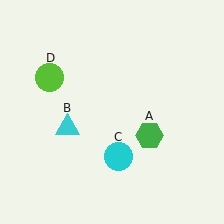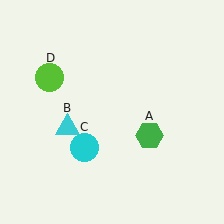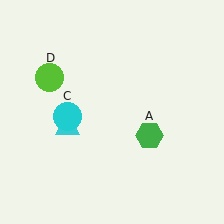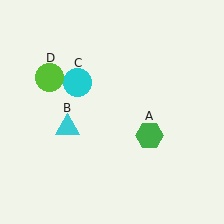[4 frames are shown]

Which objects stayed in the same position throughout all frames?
Green hexagon (object A) and cyan triangle (object B) and lime circle (object D) remained stationary.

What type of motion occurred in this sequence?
The cyan circle (object C) rotated clockwise around the center of the scene.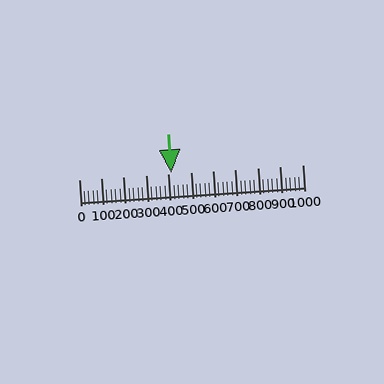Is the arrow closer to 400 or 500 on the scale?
The arrow is closer to 400.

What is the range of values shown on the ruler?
The ruler shows values from 0 to 1000.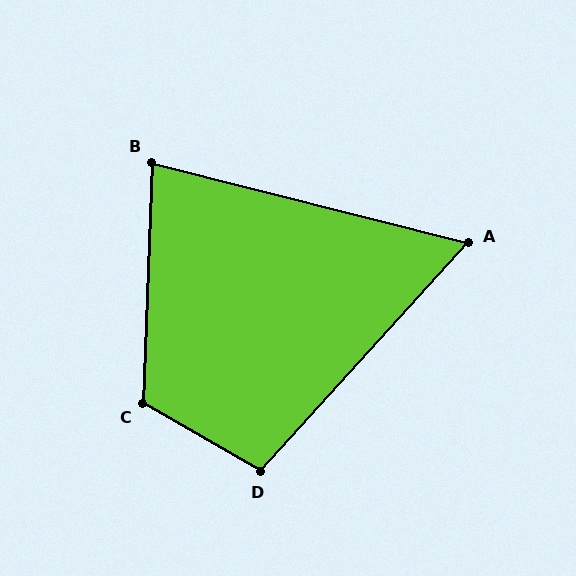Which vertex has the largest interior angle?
C, at approximately 118 degrees.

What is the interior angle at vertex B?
Approximately 78 degrees (acute).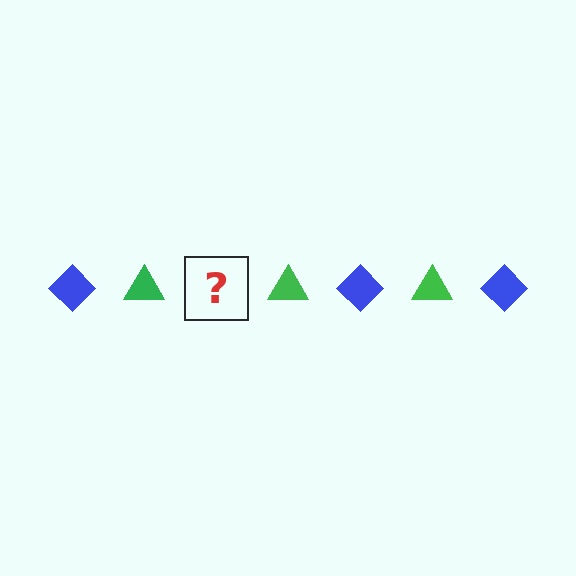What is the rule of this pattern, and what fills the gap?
The rule is that the pattern alternates between blue diamond and green triangle. The gap should be filled with a blue diamond.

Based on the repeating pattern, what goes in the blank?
The blank should be a blue diamond.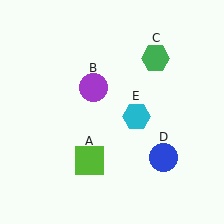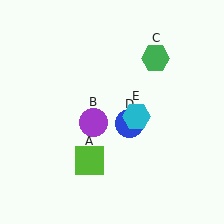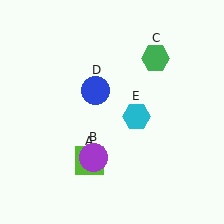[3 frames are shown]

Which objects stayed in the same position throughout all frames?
Lime square (object A) and green hexagon (object C) and cyan hexagon (object E) remained stationary.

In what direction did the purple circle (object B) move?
The purple circle (object B) moved down.